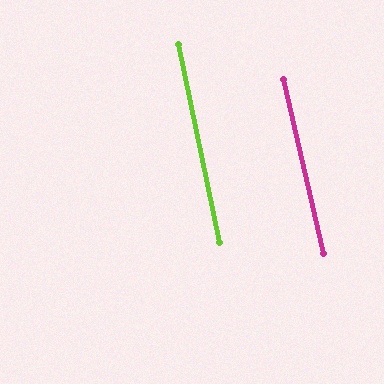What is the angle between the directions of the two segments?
Approximately 1 degree.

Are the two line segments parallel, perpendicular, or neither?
Parallel — their directions differ by only 1.3°.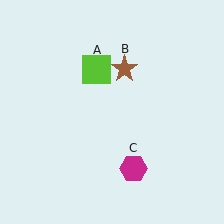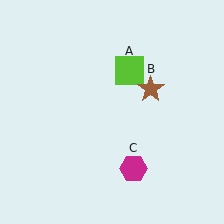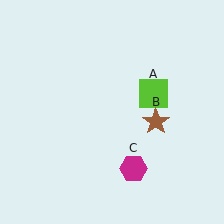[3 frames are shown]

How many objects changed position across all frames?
2 objects changed position: lime square (object A), brown star (object B).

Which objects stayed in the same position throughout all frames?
Magenta hexagon (object C) remained stationary.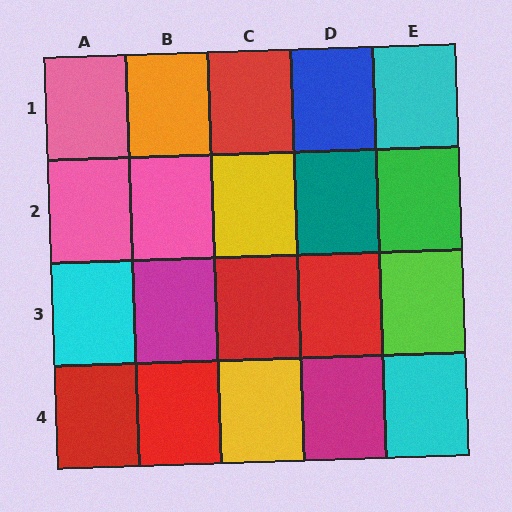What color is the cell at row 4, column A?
Red.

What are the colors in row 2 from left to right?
Pink, pink, yellow, teal, green.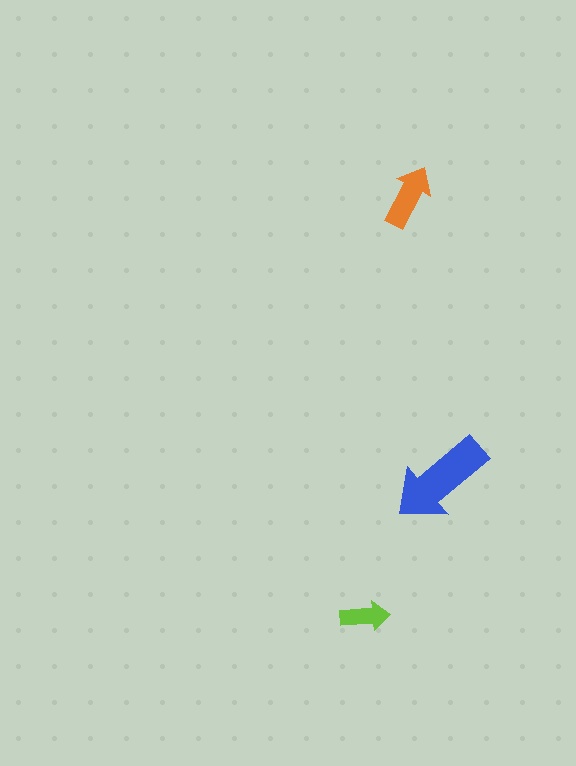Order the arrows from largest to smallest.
the blue one, the orange one, the lime one.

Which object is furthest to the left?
The lime arrow is leftmost.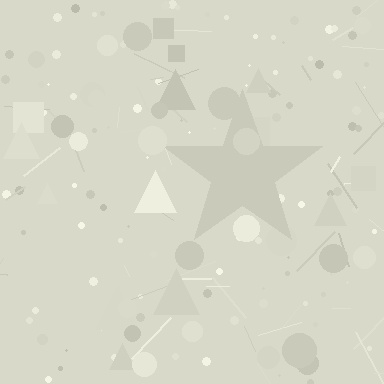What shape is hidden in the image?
A star is hidden in the image.